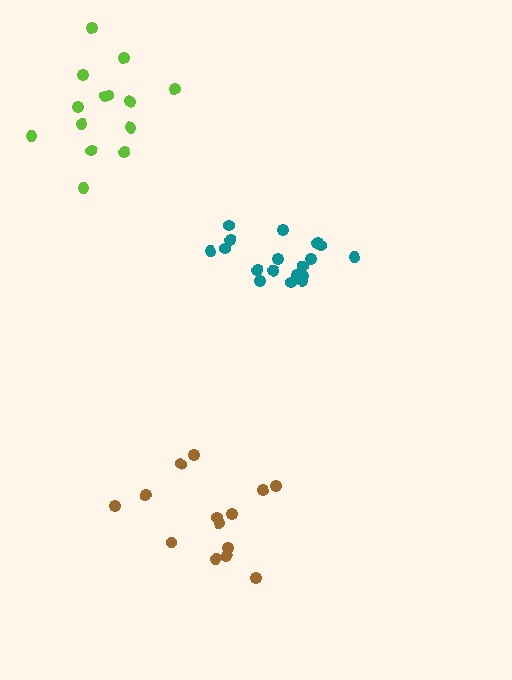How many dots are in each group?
Group 1: 14 dots, Group 2: 18 dots, Group 3: 14 dots (46 total).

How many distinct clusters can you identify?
There are 3 distinct clusters.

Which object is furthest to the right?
The teal cluster is rightmost.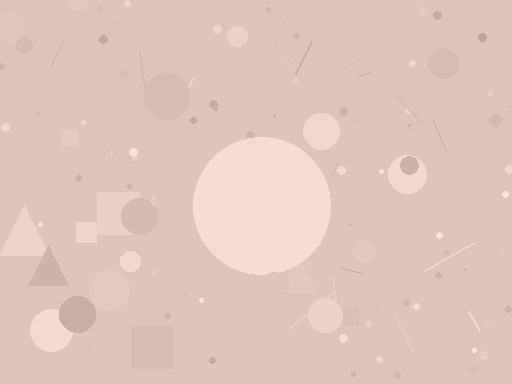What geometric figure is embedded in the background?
A circle is embedded in the background.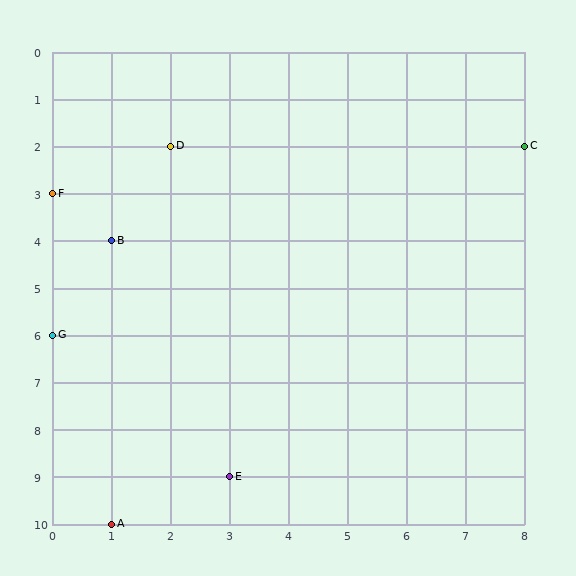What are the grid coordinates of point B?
Point B is at grid coordinates (1, 4).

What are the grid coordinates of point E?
Point E is at grid coordinates (3, 9).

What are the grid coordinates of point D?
Point D is at grid coordinates (2, 2).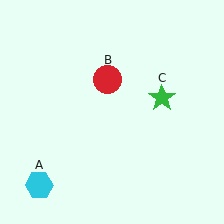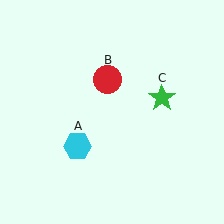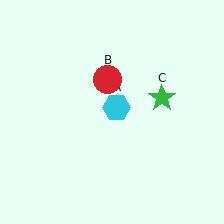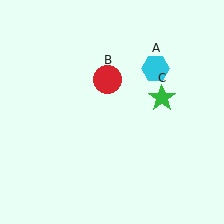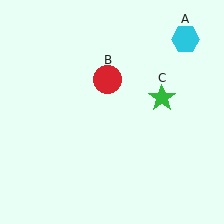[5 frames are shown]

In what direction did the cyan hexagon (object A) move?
The cyan hexagon (object A) moved up and to the right.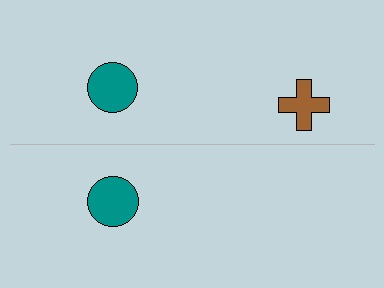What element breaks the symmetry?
A brown cross is missing from the bottom side.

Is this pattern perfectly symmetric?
No, the pattern is not perfectly symmetric. A brown cross is missing from the bottom side.